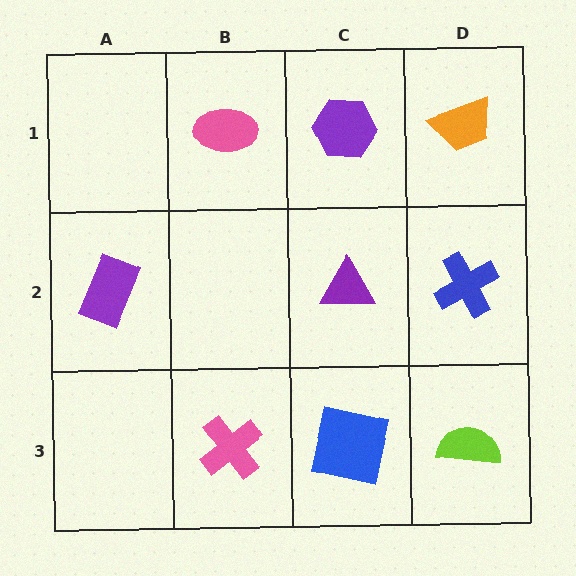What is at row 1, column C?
A purple hexagon.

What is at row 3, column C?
A blue square.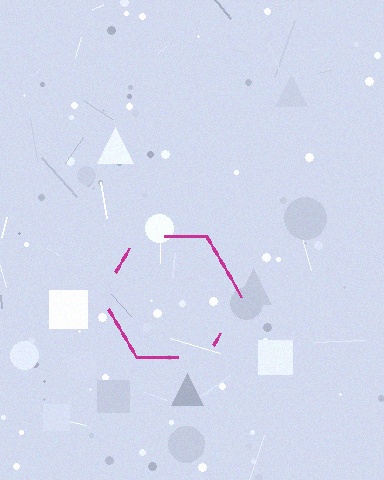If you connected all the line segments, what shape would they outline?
They would outline a hexagon.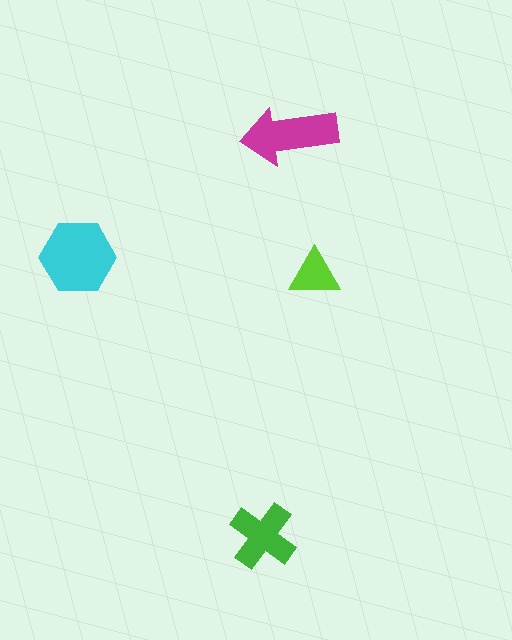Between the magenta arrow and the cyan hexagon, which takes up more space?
The cyan hexagon.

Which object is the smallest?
The lime triangle.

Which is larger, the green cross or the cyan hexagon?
The cyan hexagon.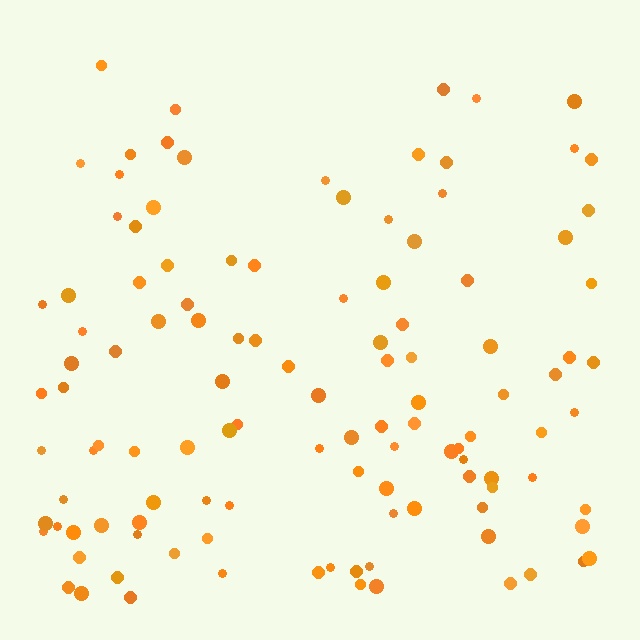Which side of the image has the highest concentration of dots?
The bottom.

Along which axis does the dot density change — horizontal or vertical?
Vertical.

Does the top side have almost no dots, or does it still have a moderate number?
Still a moderate number, just noticeably fewer than the bottom.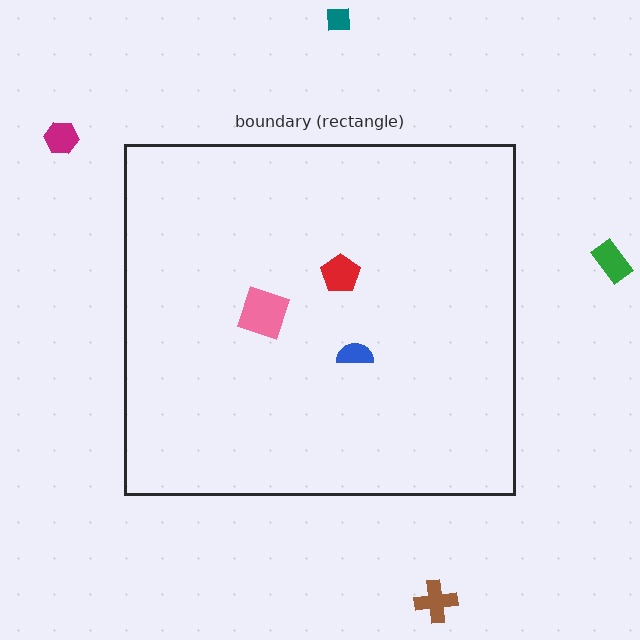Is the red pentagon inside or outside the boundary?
Inside.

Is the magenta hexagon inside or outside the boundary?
Outside.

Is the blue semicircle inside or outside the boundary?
Inside.